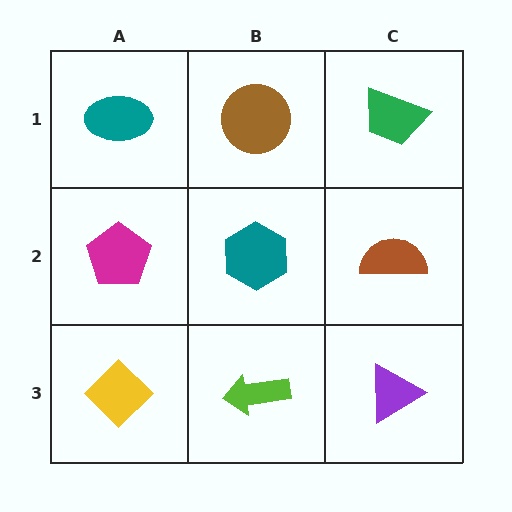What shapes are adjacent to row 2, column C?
A green trapezoid (row 1, column C), a purple triangle (row 3, column C), a teal hexagon (row 2, column B).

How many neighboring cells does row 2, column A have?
3.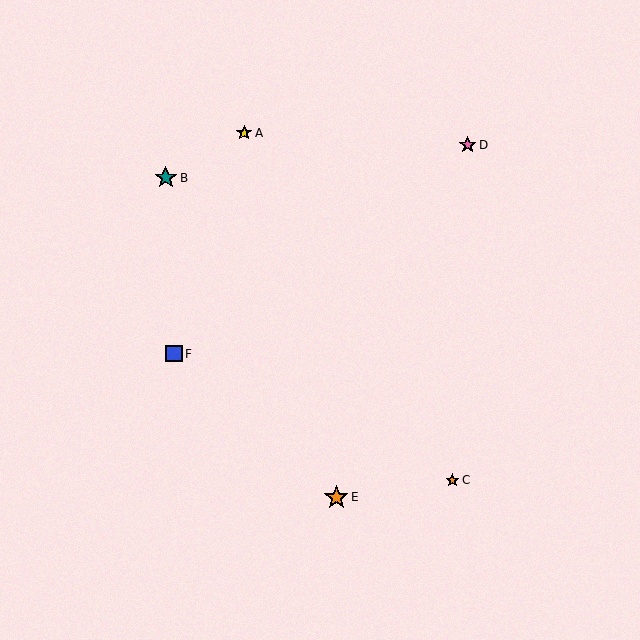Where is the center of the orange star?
The center of the orange star is at (452, 480).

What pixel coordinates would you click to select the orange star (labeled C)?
Click at (452, 480) to select the orange star C.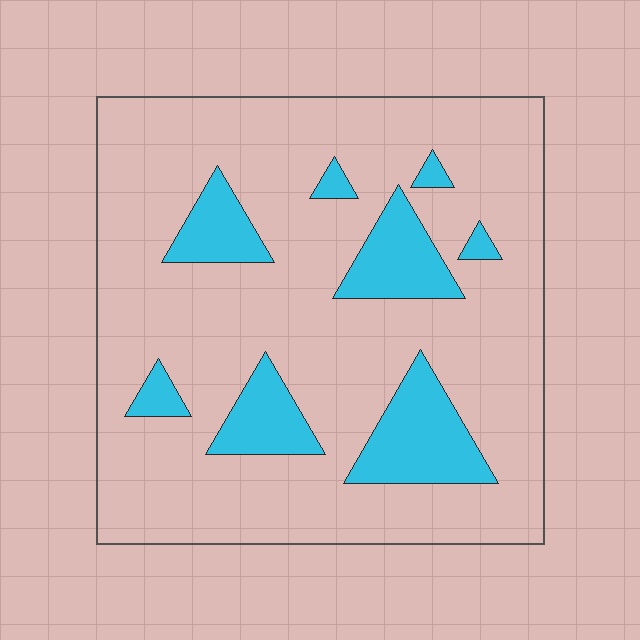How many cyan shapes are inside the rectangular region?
8.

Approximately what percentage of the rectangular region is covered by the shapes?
Approximately 20%.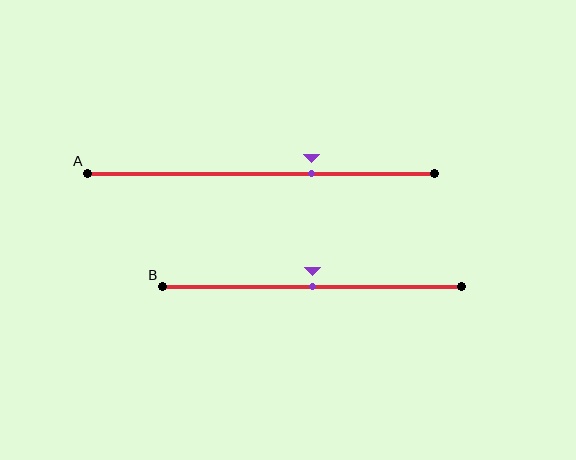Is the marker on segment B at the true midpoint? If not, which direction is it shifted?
Yes, the marker on segment B is at the true midpoint.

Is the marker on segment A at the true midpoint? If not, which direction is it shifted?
No, the marker on segment A is shifted to the right by about 15% of the segment length.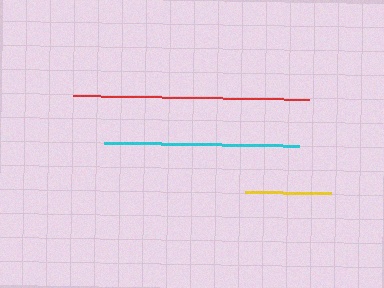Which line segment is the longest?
The red line is the longest at approximately 236 pixels.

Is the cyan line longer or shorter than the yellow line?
The cyan line is longer than the yellow line.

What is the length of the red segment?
The red segment is approximately 236 pixels long.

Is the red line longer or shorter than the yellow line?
The red line is longer than the yellow line.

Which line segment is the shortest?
The yellow line is the shortest at approximately 85 pixels.